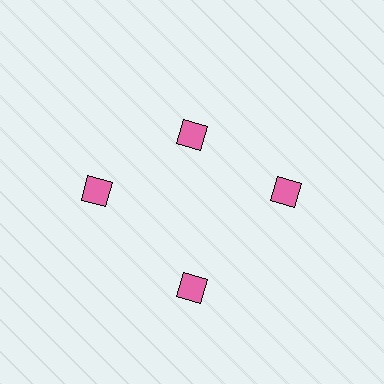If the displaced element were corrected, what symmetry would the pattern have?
It would have 4-fold rotational symmetry — the pattern would map onto itself every 90 degrees.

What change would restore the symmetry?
The symmetry would be restored by moving it outward, back onto the ring so that all 4 diamonds sit at equal angles and equal distance from the center.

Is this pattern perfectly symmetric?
No. The 4 pink diamonds are arranged in a ring, but one element near the 12 o'clock position is pulled inward toward the center, breaking the 4-fold rotational symmetry.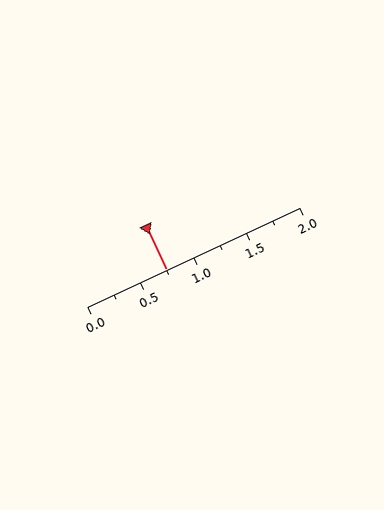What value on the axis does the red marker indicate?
The marker indicates approximately 0.75.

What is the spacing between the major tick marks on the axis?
The major ticks are spaced 0.5 apart.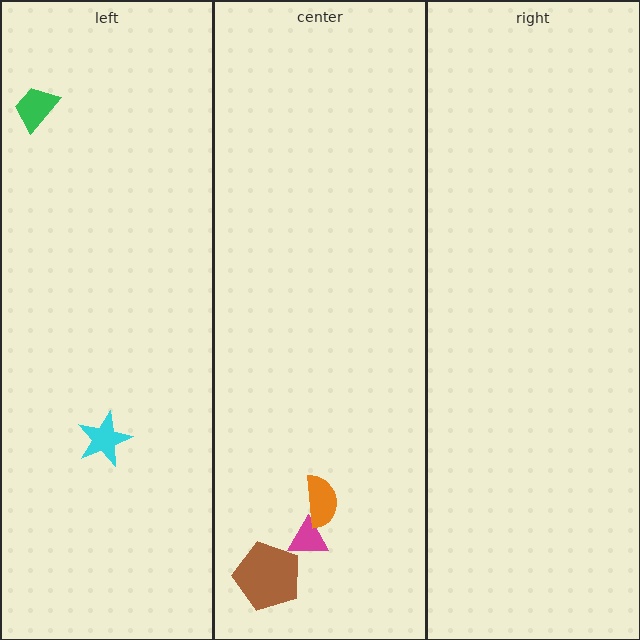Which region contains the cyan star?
The left region.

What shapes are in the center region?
The magenta triangle, the orange semicircle, the brown pentagon.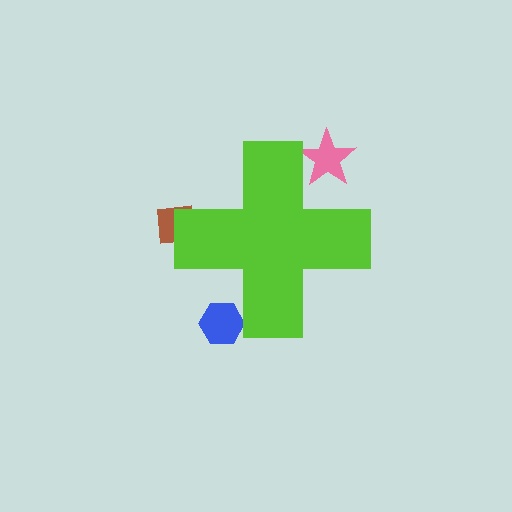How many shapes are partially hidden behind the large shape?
3 shapes are partially hidden.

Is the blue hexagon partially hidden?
Yes, the blue hexagon is partially hidden behind the lime cross.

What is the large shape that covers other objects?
A lime cross.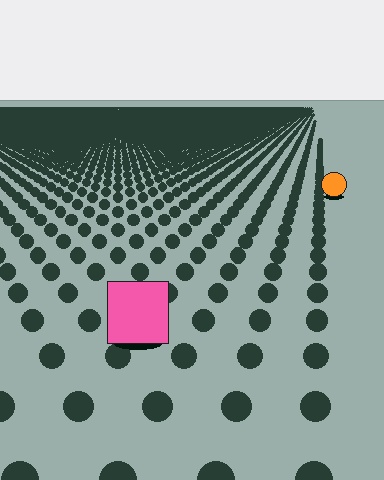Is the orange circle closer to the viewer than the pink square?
No. The pink square is closer — you can tell from the texture gradient: the ground texture is coarser near it.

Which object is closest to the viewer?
The pink square is closest. The texture marks near it are larger and more spread out.